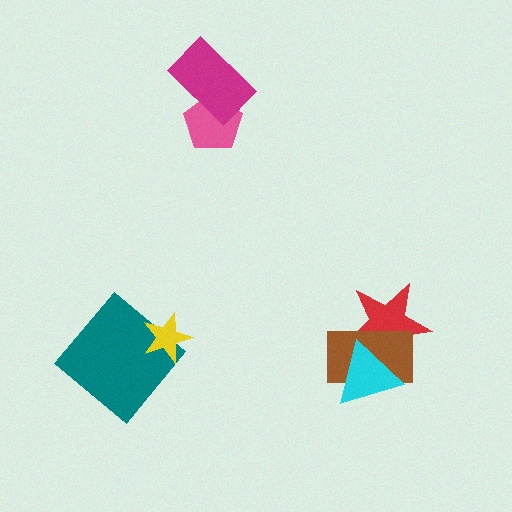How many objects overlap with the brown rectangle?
2 objects overlap with the brown rectangle.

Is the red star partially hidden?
Yes, it is partially covered by another shape.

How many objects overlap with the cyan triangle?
2 objects overlap with the cyan triangle.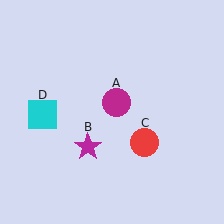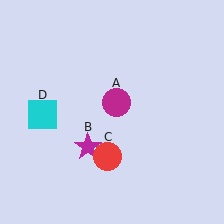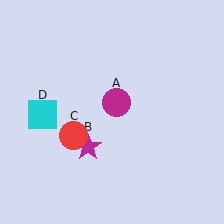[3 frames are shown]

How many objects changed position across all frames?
1 object changed position: red circle (object C).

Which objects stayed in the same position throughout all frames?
Magenta circle (object A) and magenta star (object B) and cyan square (object D) remained stationary.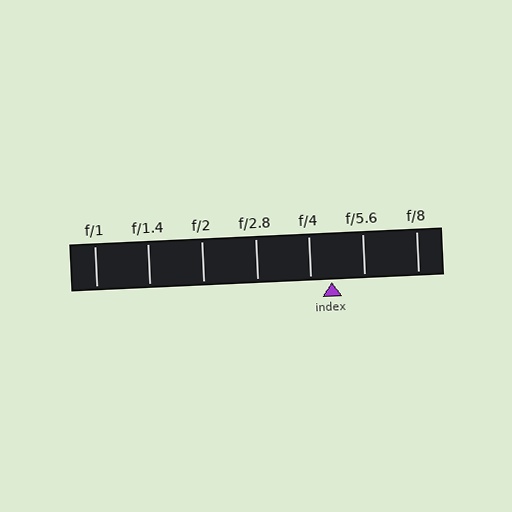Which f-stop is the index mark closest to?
The index mark is closest to f/4.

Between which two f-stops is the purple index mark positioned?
The index mark is between f/4 and f/5.6.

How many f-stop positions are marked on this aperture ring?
There are 7 f-stop positions marked.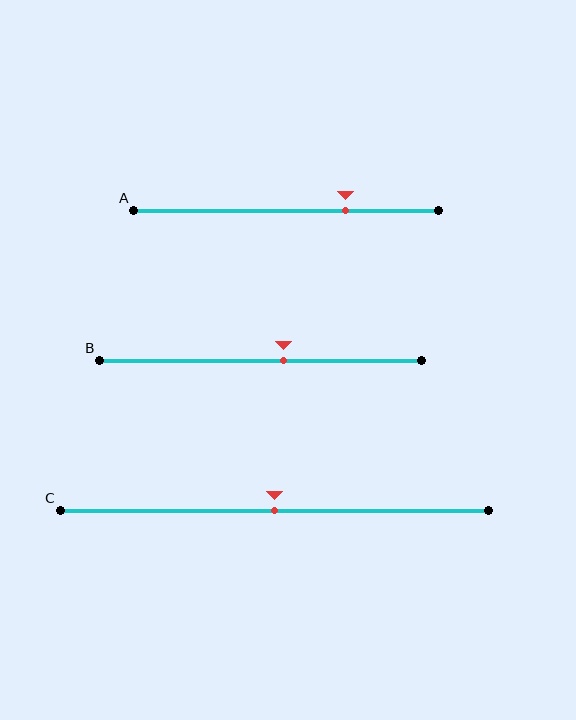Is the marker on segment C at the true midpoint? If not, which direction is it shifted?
Yes, the marker on segment C is at the true midpoint.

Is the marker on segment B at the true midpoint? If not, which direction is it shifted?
No, the marker on segment B is shifted to the right by about 7% of the segment length.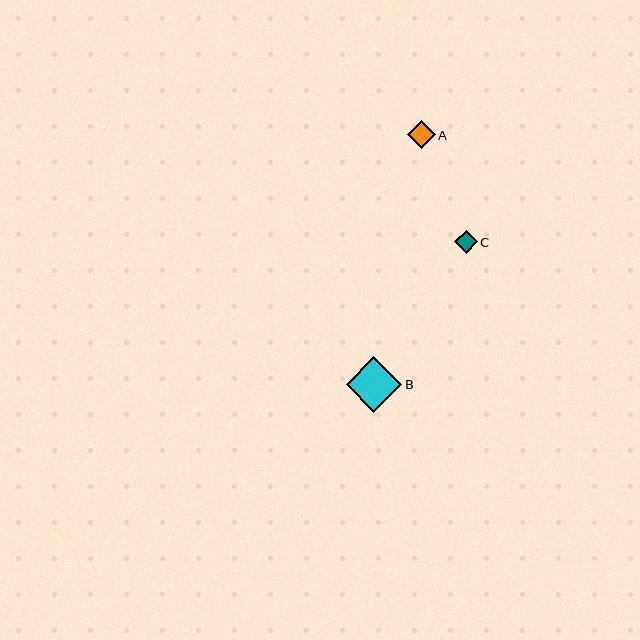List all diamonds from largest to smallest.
From largest to smallest: B, A, C.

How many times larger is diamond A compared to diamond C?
Diamond A is approximately 1.2 times the size of diamond C.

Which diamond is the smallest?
Diamond C is the smallest with a size of approximately 22 pixels.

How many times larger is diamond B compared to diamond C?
Diamond B is approximately 2.5 times the size of diamond C.